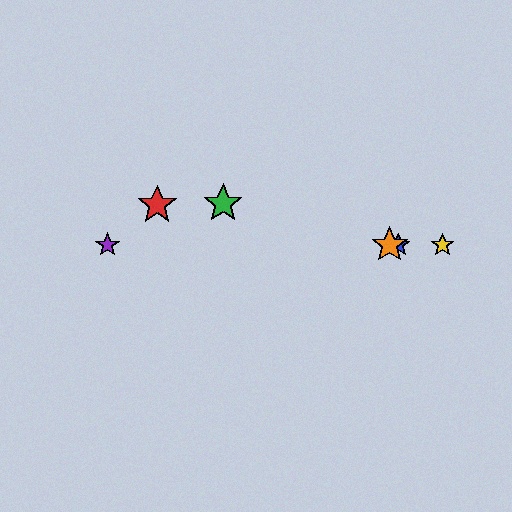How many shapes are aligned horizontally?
4 shapes (the blue star, the yellow star, the purple star, the orange star) are aligned horizontally.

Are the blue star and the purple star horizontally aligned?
Yes, both are at y≈245.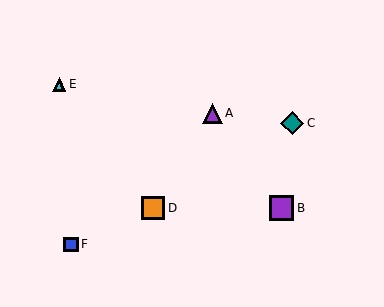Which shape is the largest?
The purple square (labeled B) is the largest.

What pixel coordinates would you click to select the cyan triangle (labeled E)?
Click at (59, 84) to select the cyan triangle E.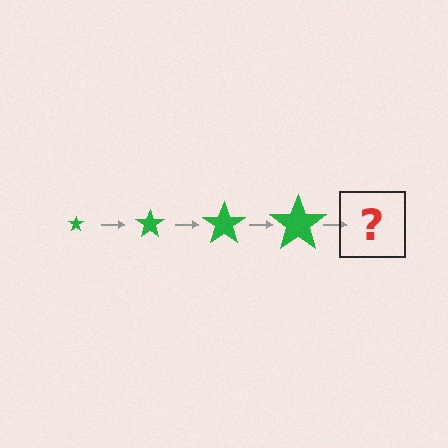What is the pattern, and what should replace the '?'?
The pattern is that the star gets progressively larger each step. The '?' should be a green star, larger than the previous one.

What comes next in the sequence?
The next element should be a green star, larger than the previous one.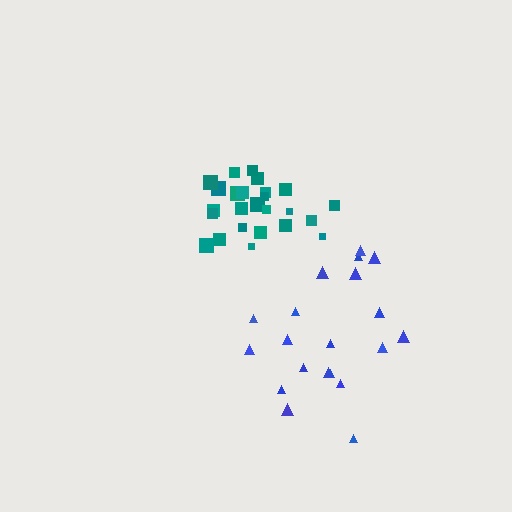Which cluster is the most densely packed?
Teal.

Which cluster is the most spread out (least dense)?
Blue.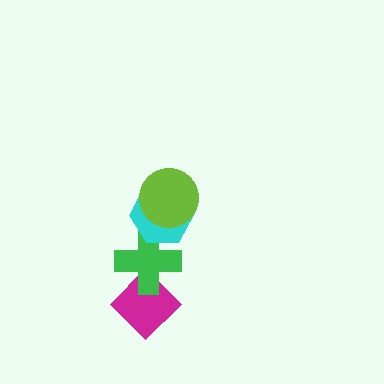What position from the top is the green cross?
The green cross is 3rd from the top.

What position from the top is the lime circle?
The lime circle is 1st from the top.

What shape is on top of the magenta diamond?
The green cross is on top of the magenta diamond.